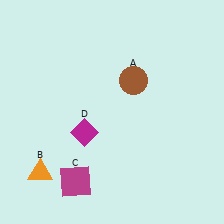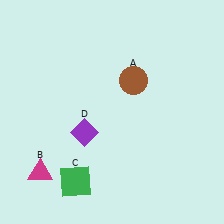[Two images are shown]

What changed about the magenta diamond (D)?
In Image 1, D is magenta. In Image 2, it changed to purple.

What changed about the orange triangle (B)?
In Image 1, B is orange. In Image 2, it changed to magenta.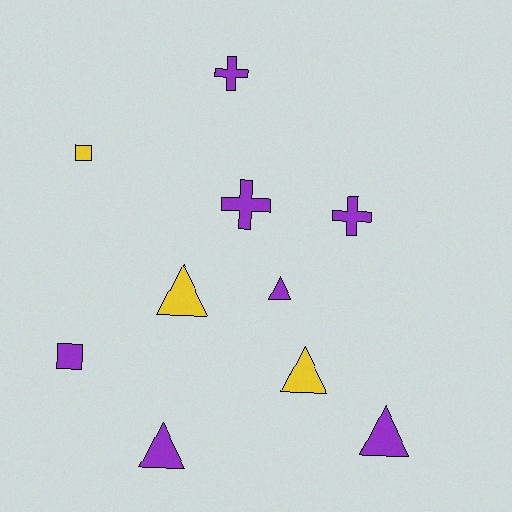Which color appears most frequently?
Purple, with 7 objects.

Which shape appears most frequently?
Triangle, with 5 objects.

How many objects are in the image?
There are 10 objects.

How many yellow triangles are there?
There are 2 yellow triangles.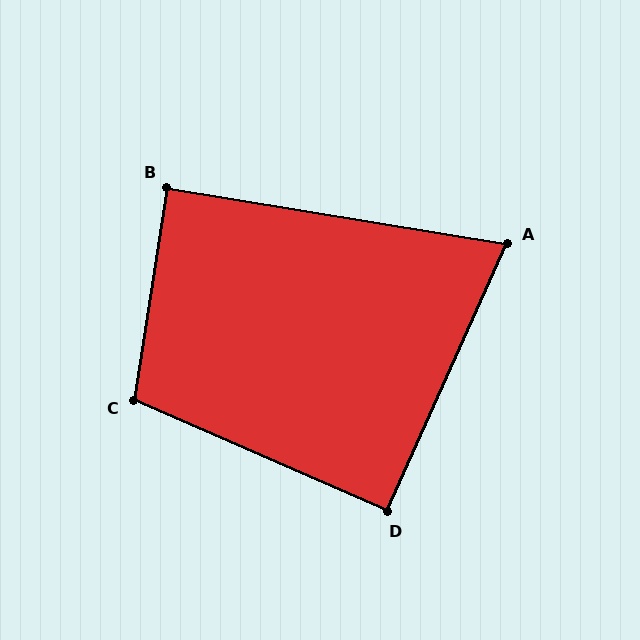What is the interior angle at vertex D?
Approximately 91 degrees (approximately right).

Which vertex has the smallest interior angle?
A, at approximately 75 degrees.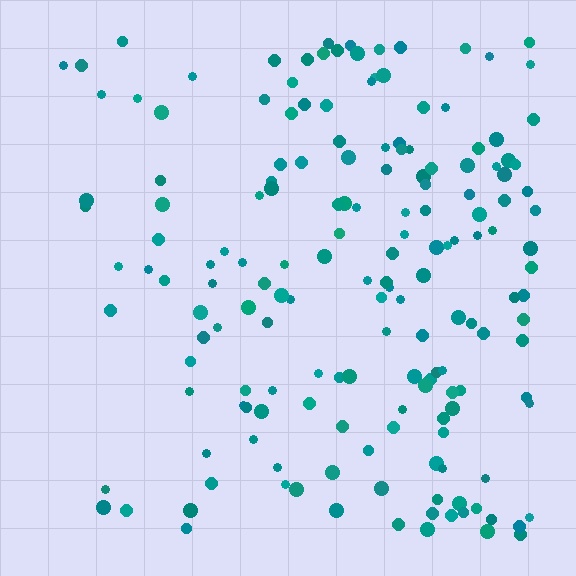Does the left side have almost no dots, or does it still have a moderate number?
Still a moderate number, just noticeably fewer than the right.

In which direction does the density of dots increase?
From left to right, with the right side densest.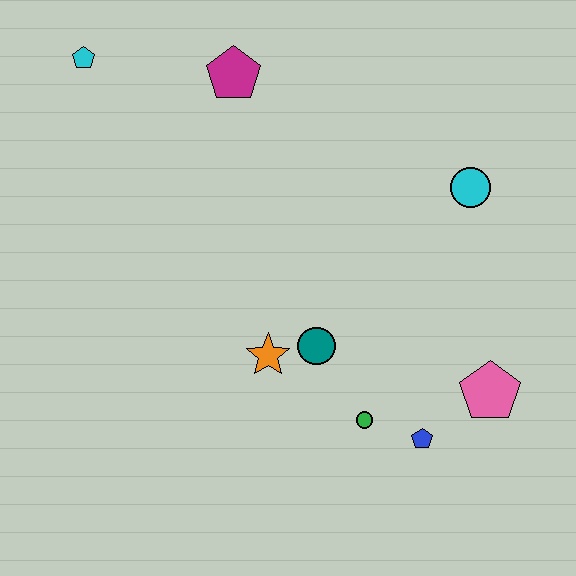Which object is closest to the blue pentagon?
The green circle is closest to the blue pentagon.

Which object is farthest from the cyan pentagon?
The pink pentagon is farthest from the cyan pentagon.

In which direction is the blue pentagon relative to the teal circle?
The blue pentagon is to the right of the teal circle.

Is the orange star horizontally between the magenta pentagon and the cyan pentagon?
No